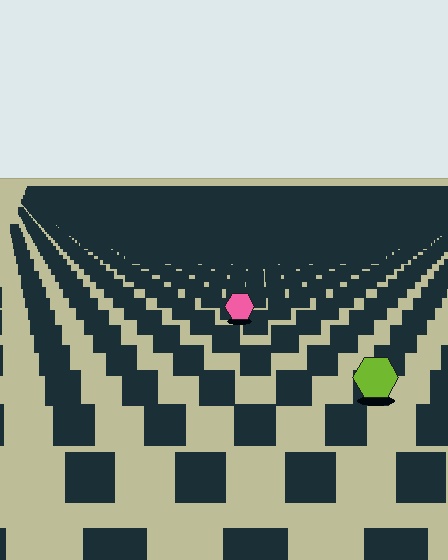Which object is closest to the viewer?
The lime hexagon is closest. The texture marks near it are larger and more spread out.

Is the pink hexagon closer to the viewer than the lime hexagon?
No. The lime hexagon is closer — you can tell from the texture gradient: the ground texture is coarser near it.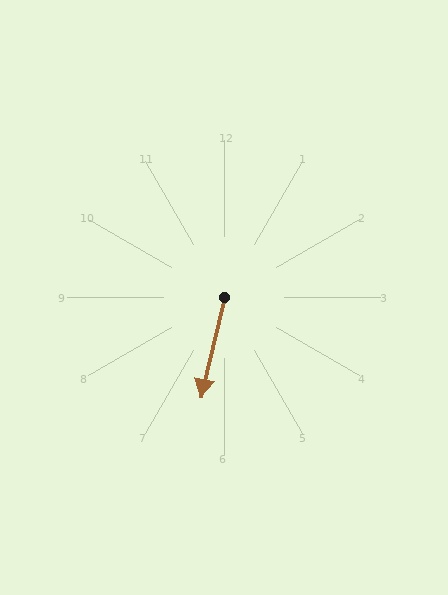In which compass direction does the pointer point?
South.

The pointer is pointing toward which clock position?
Roughly 6 o'clock.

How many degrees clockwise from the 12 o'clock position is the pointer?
Approximately 193 degrees.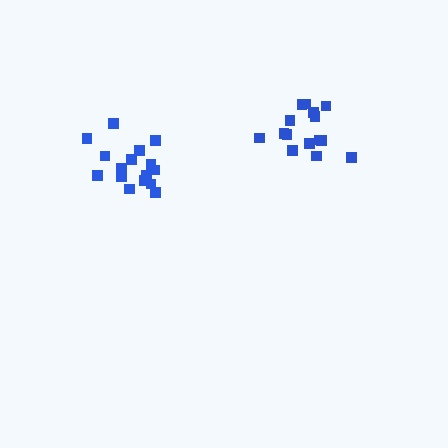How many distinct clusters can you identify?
There are 2 distinct clusters.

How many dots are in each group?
Group 1: 15 dots, Group 2: 16 dots (31 total).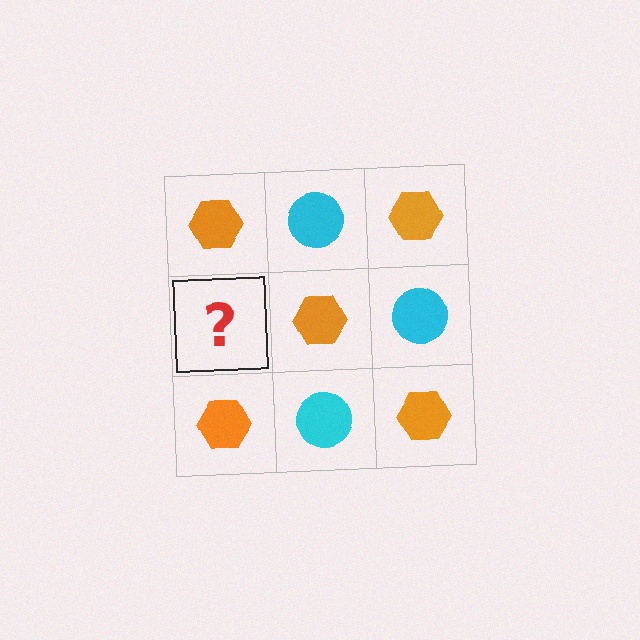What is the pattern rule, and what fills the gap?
The rule is that it alternates orange hexagon and cyan circle in a checkerboard pattern. The gap should be filled with a cyan circle.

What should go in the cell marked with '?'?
The missing cell should contain a cyan circle.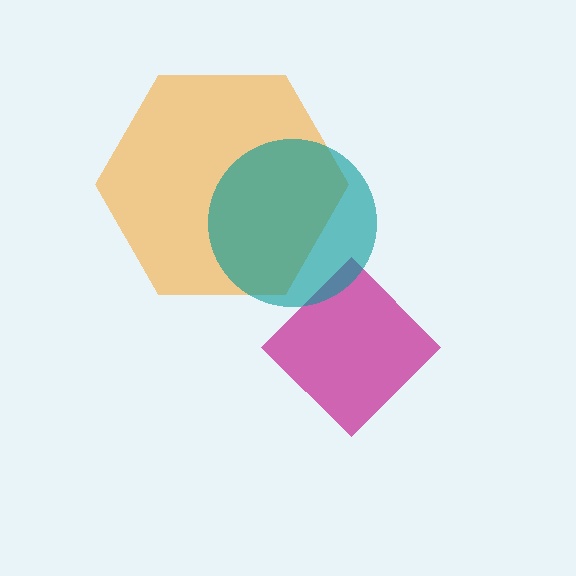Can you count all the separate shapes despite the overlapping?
Yes, there are 3 separate shapes.